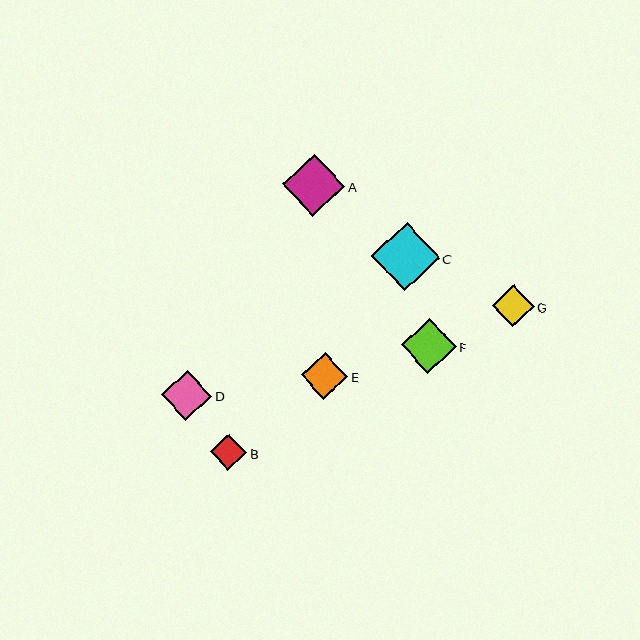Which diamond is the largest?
Diamond C is the largest with a size of approximately 68 pixels.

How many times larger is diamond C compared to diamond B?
Diamond C is approximately 1.9 times the size of diamond B.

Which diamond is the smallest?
Diamond B is the smallest with a size of approximately 36 pixels.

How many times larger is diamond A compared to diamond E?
Diamond A is approximately 1.3 times the size of diamond E.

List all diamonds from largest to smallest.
From largest to smallest: C, A, F, D, E, G, B.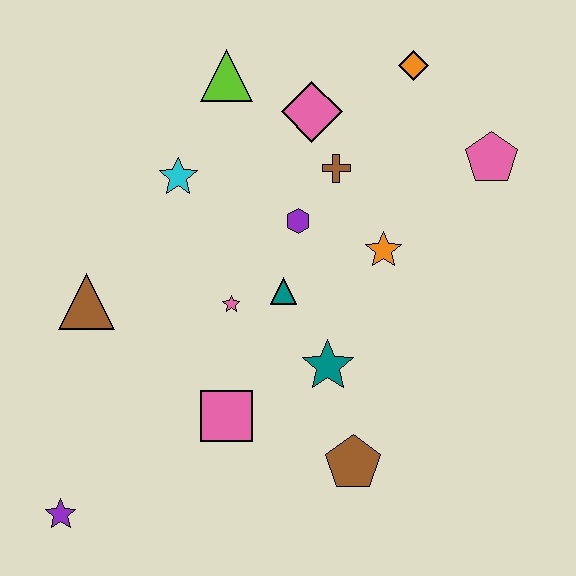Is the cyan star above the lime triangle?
No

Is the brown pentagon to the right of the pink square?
Yes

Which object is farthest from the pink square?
The orange diamond is farthest from the pink square.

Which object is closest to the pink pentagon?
The orange diamond is closest to the pink pentagon.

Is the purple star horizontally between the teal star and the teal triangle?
No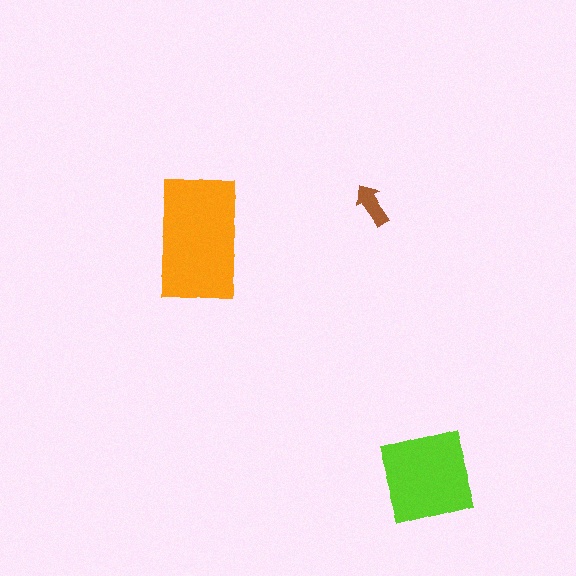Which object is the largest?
The orange rectangle.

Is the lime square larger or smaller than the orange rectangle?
Smaller.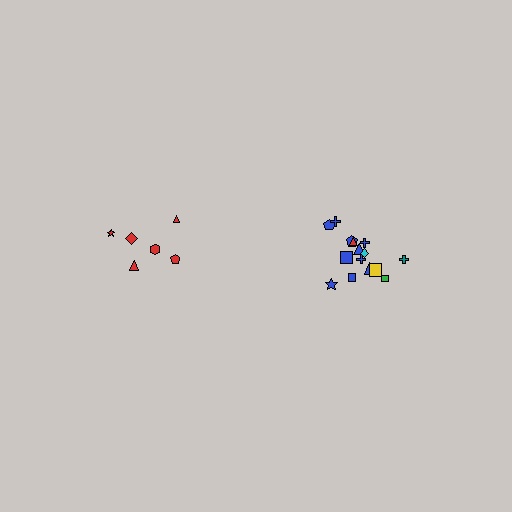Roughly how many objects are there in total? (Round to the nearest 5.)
Roughly 20 objects in total.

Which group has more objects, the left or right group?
The right group.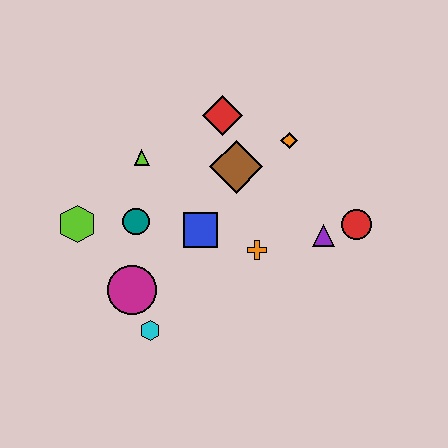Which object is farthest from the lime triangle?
The red circle is farthest from the lime triangle.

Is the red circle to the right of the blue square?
Yes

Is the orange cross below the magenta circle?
No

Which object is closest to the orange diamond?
The brown diamond is closest to the orange diamond.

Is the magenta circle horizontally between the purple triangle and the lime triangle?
No